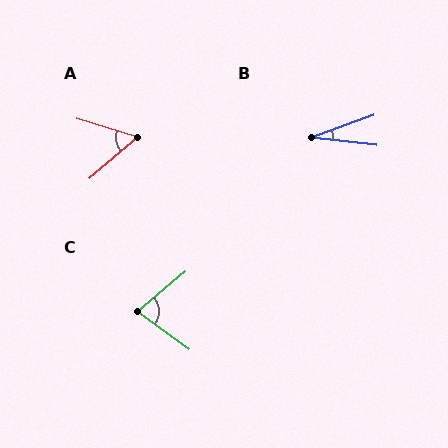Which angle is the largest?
C, at approximately 76 degrees.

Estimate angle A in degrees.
Approximately 58 degrees.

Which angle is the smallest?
B, at approximately 27 degrees.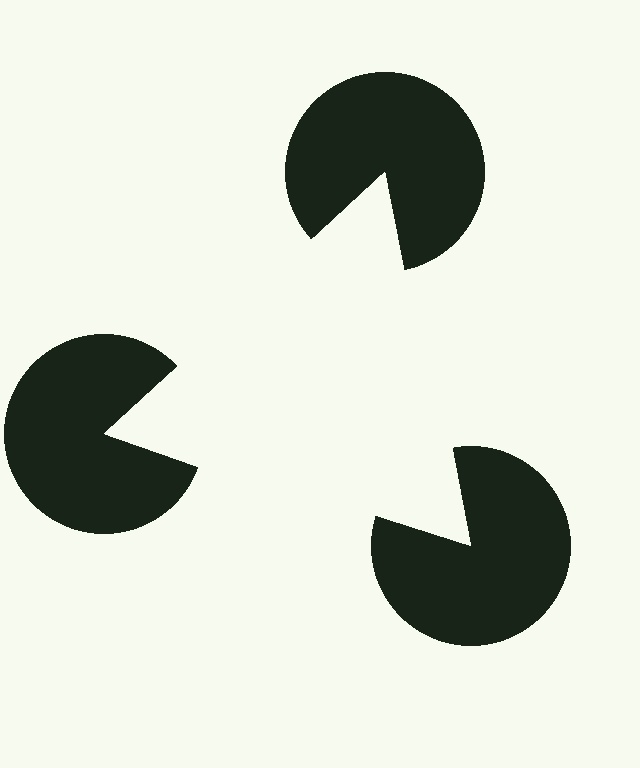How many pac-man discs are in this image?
There are 3 — one at each vertex of the illusory triangle.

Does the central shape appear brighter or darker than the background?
It typically appears slightly brighter than the background, even though no actual brightness change is drawn.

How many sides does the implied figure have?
3 sides.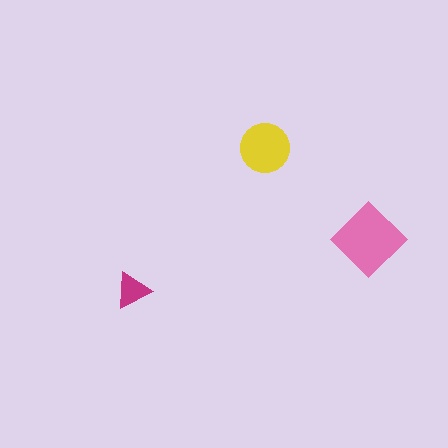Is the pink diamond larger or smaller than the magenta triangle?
Larger.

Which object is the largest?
The pink diamond.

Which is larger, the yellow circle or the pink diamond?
The pink diamond.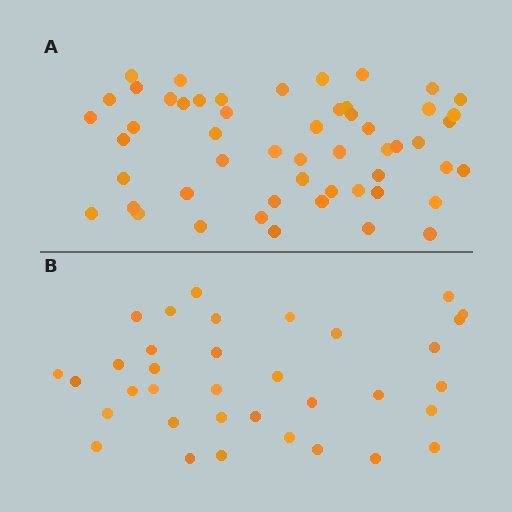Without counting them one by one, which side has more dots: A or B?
Region A (the top region) has more dots.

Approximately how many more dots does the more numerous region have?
Region A has approximately 20 more dots than region B.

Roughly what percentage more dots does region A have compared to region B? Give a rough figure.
About 50% more.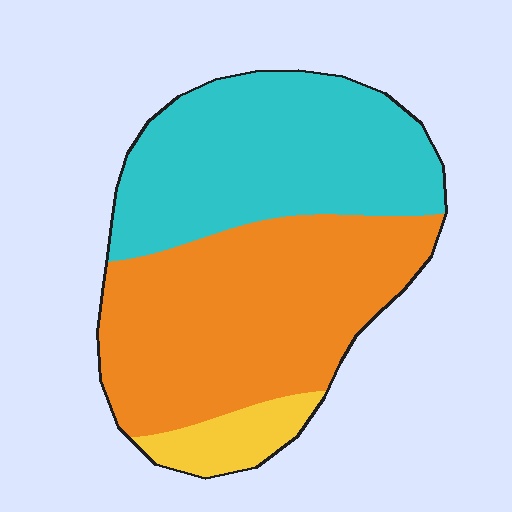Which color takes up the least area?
Yellow, at roughly 10%.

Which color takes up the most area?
Orange, at roughly 50%.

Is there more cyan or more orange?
Orange.